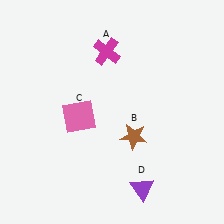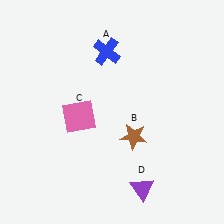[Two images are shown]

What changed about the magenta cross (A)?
In Image 1, A is magenta. In Image 2, it changed to blue.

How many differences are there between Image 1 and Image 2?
There is 1 difference between the two images.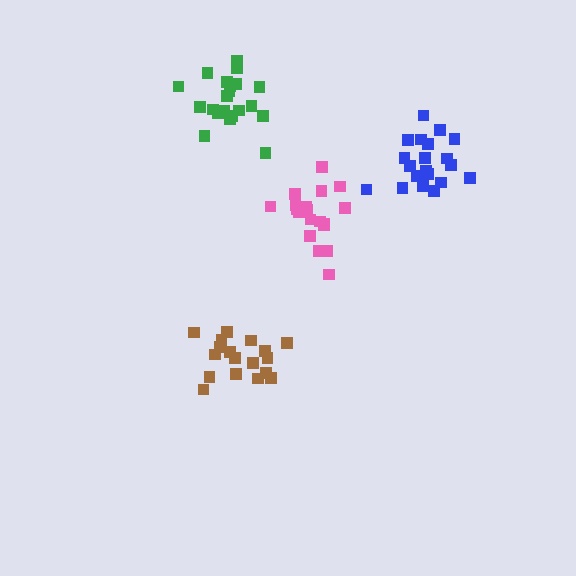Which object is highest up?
The green cluster is topmost.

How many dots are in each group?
Group 1: 21 dots, Group 2: 20 dots, Group 3: 18 dots, Group 4: 19 dots (78 total).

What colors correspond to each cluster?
The clusters are colored: green, blue, brown, pink.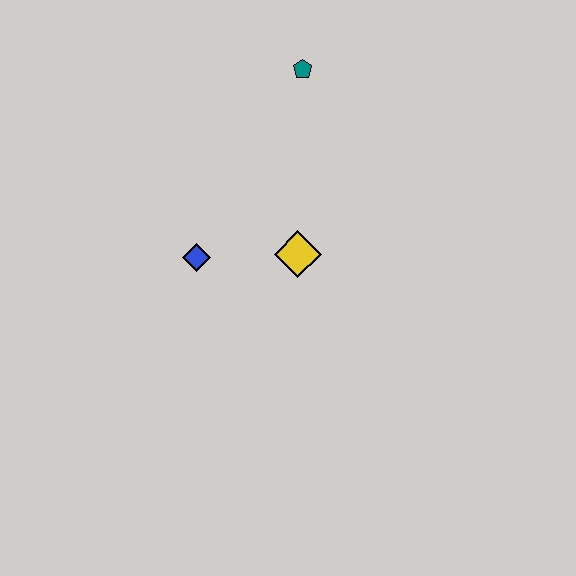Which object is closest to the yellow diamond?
The blue diamond is closest to the yellow diamond.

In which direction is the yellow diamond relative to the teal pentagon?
The yellow diamond is below the teal pentagon.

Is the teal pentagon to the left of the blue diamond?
No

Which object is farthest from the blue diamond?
The teal pentagon is farthest from the blue diamond.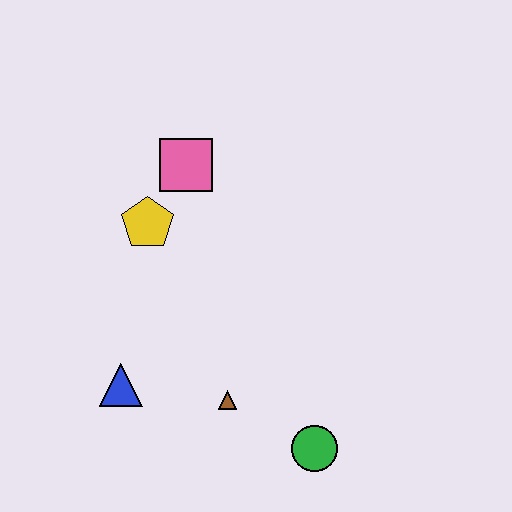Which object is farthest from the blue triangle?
The pink square is farthest from the blue triangle.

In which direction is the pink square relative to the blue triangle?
The pink square is above the blue triangle.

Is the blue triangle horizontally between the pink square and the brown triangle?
No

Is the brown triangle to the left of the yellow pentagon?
No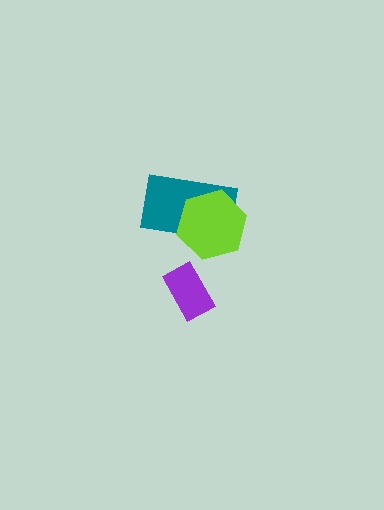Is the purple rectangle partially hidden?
No, no other shape covers it.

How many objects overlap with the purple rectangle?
0 objects overlap with the purple rectangle.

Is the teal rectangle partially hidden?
Yes, it is partially covered by another shape.